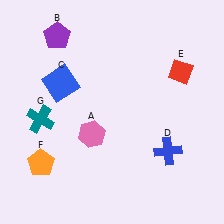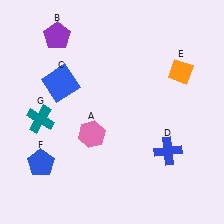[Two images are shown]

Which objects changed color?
E changed from red to orange. F changed from orange to blue.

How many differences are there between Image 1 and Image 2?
There are 2 differences between the two images.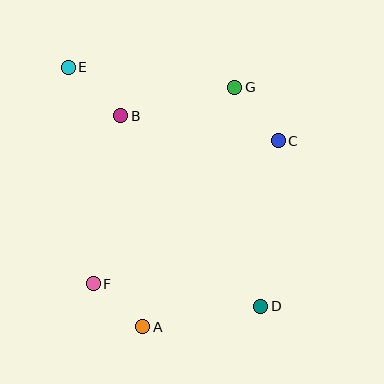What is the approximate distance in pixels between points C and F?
The distance between C and F is approximately 234 pixels.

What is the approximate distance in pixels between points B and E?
The distance between B and E is approximately 72 pixels.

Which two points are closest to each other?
Points A and F are closest to each other.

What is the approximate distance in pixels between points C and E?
The distance between C and E is approximately 223 pixels.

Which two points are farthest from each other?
Points D and E are farthest from each other.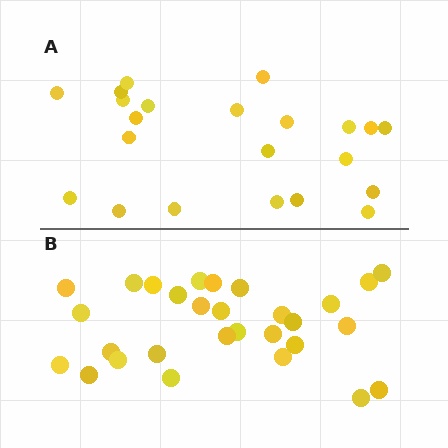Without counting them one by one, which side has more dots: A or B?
Region B (the bottom region) has more dots.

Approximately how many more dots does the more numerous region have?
Region B has roughly 8 or so more dots than region A.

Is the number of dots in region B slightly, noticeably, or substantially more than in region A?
Region B has noticeably more, but not dramatically so. The ratio is roughly 1.3 to 1.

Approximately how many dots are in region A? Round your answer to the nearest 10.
About 20 dots. (The exact count is 22, which rounds to 20.)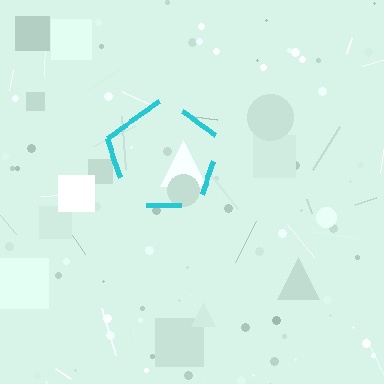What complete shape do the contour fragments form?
The contour fragments form a pentagon.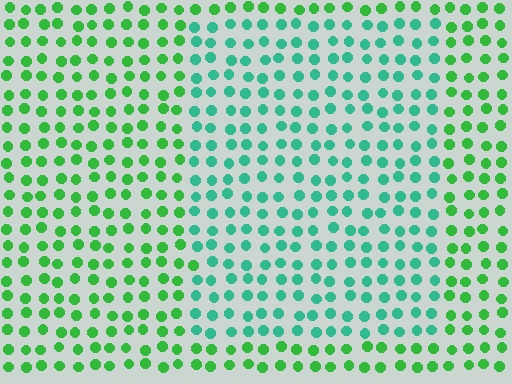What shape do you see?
I see a rectangle.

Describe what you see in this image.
The image is filled with small green elements in a uniform arrangement. A rectangle-shaped region is visible where the elements are tinted to a slightly different hue, forming a subtle color boundary.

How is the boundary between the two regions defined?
The boundary is defined purely by a slight shift in hue (about 37 degrees). Spacing, size, and orientation are identical on both sides.